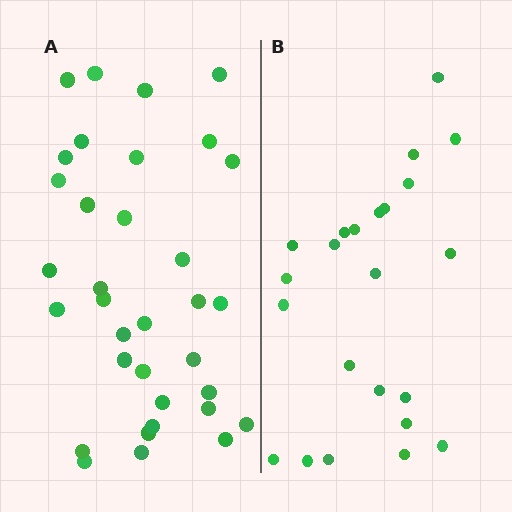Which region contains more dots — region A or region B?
Region A (the left region) has more dots.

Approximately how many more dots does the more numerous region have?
Region A has roughly 12 or so more dots than region B.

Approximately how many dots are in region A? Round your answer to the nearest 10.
About 30 dots. (The exact count is 34, which rounds to 30.)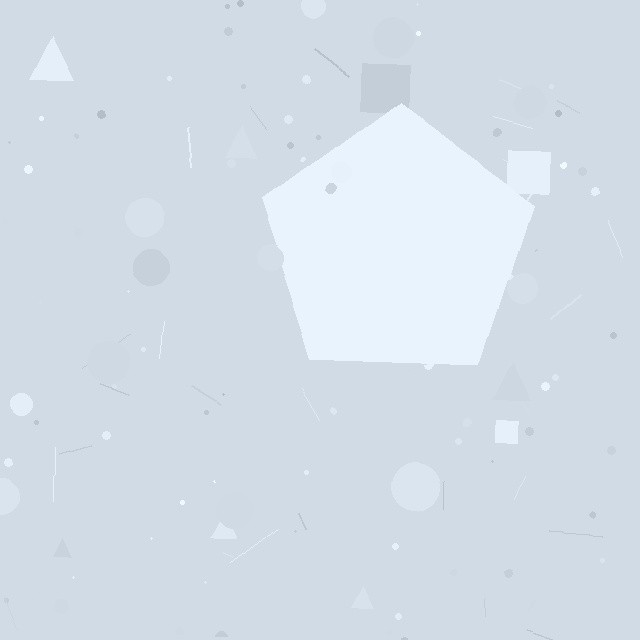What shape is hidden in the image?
A pentagon is hidden in the image.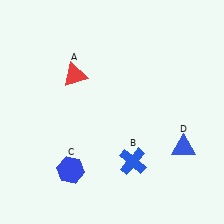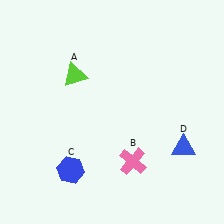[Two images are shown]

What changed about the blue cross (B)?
In Image 1, B is blue. In Image 2, it changed to pink.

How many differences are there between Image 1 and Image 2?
There are 2 differences between the two images.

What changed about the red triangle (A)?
In Image 1, A is red. In Image 2, it changed to lime.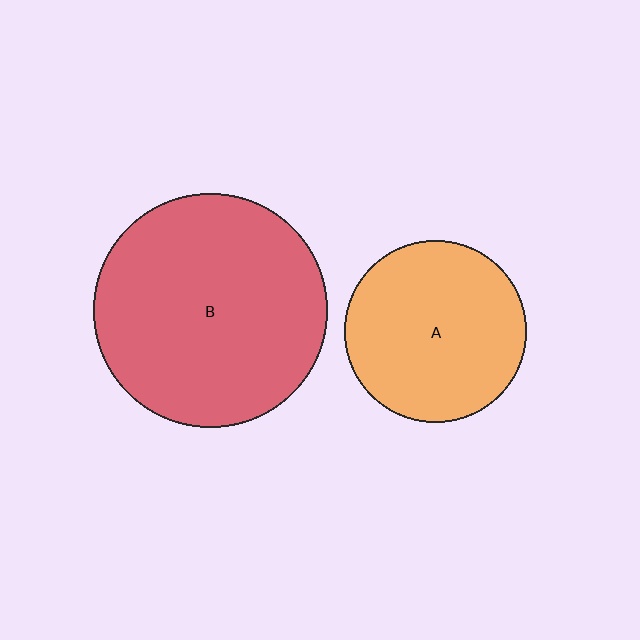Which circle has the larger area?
Circle B (red).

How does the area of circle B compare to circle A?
Approximately 1.6 times.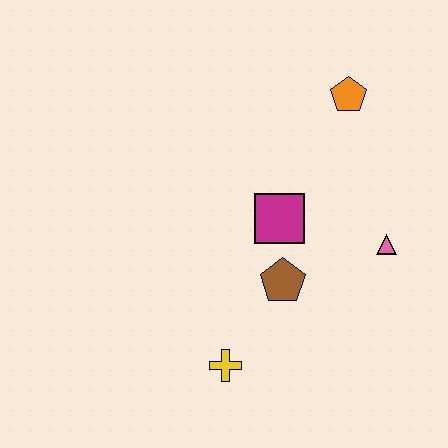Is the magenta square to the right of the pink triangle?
No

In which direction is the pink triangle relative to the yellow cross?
The pink triangle is to the right of the yellow cross.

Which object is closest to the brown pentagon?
The magenta square is closest to the brown pentagon.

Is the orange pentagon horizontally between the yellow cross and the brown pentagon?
No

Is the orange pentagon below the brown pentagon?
No